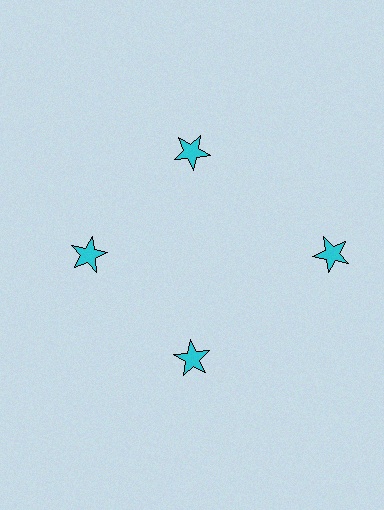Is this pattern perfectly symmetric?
No. The 4 cyan stars are arranged in a ring, but one element near the 3 o'clock position is pushed outward from the center, breaking the 4-fold rotational symmetry.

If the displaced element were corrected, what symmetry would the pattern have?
It would have 4-fold rotational symmetry — the pattern would map onto itself every 90 degrees.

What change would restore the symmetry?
The symmetry would be restored by moving it inward, back onto the ring so that all 4 stars sit at equal angles and equal distance from the center.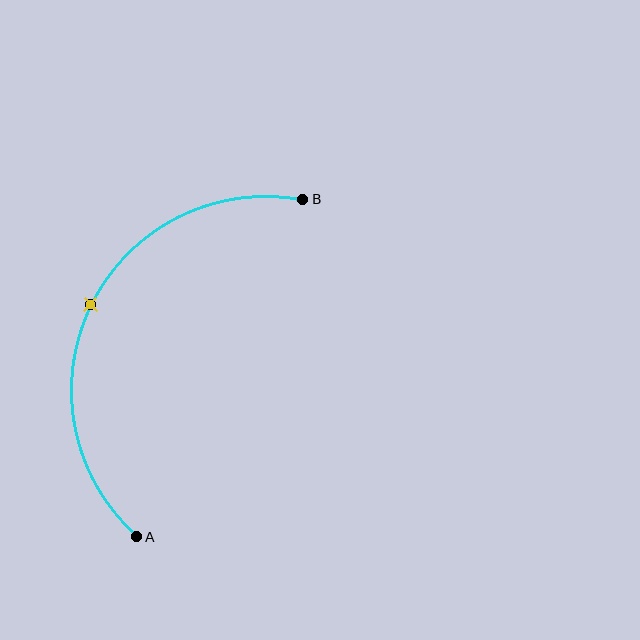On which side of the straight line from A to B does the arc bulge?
The arc bulges to the left of the straight line connecting A and B.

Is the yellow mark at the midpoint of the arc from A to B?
Yes. The yellow mark lies on the arc at equal arc-length from both A and B — it is the arc midpoint.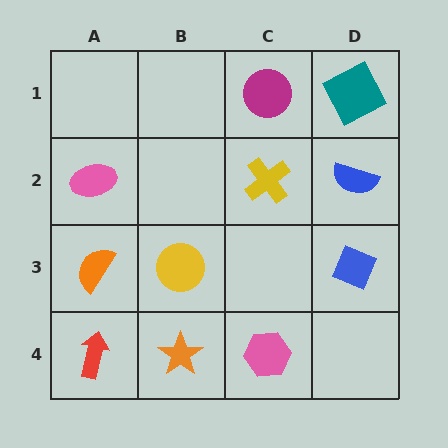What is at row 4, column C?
A pink hexagon.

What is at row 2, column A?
A pink ellipse.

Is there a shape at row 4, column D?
No, that cell is empty.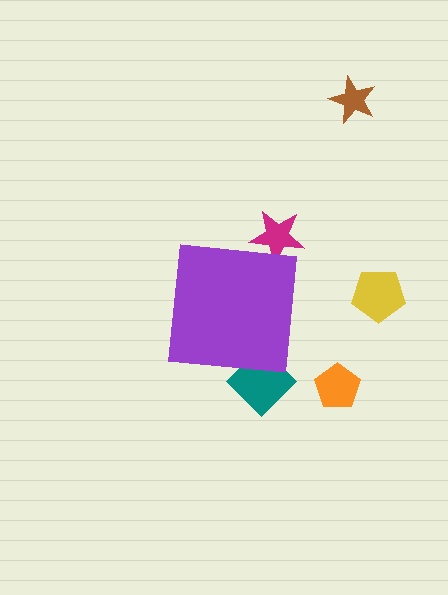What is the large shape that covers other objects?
A purple square.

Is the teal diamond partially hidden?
Yes, the teal diamond is partially hidden behind the purple square.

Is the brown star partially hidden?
No, the brown star is fully visible.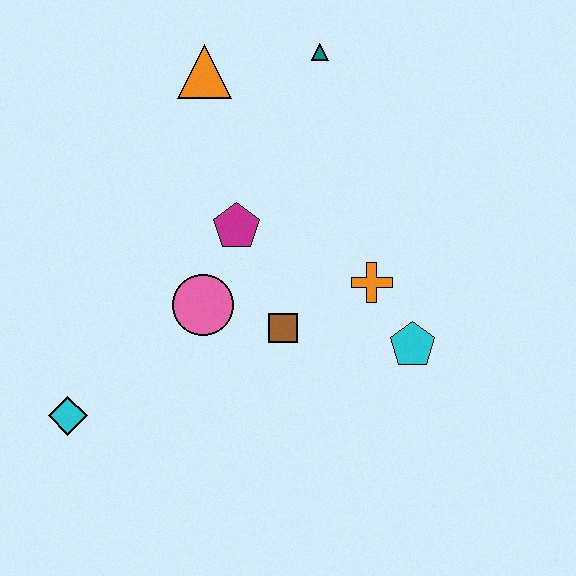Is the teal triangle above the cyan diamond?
Yes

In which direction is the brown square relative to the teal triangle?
The brown square is below the teal triangle.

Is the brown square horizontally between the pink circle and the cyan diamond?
No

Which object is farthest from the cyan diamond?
The teal triangle is farthest from the cyan diamond.